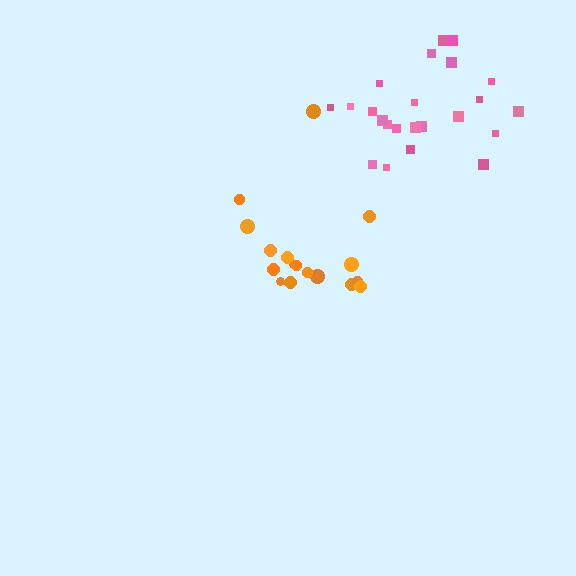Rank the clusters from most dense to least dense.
pink, orange.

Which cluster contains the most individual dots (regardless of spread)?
Pink (23).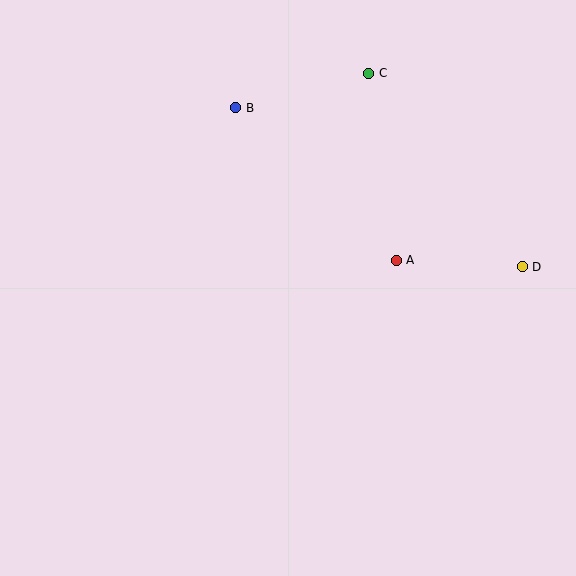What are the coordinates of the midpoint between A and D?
The midpoint between A and D is at (459, 263).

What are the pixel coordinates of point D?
Point D is at (522, 267).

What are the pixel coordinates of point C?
Point C is at (369, 73).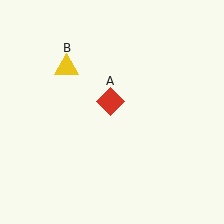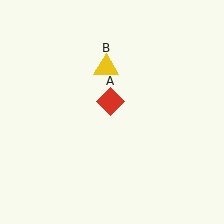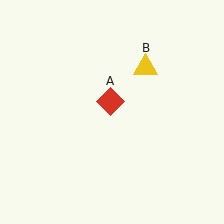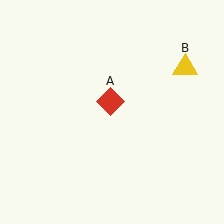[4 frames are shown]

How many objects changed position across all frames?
1 object changed position: yellow triangle (object B).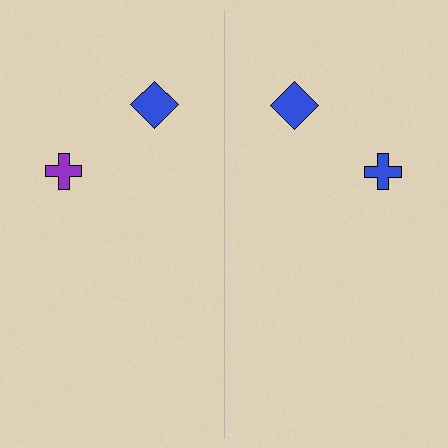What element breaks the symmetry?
The blue cross on the right side breaks the symmetry — its mirror counterpart is purple.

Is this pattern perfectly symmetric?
No, the pattern is not perfectly symmetric. The blue cross on the right side breaks the symmetry — its mirror counterpart is purple.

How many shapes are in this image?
There are 4 shapes in this image.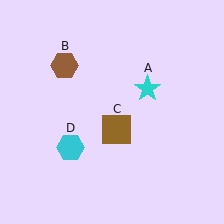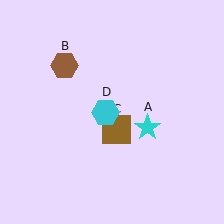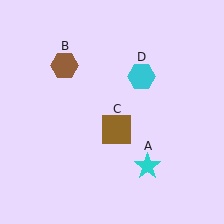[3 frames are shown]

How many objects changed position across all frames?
2 objects changed position: cyan star (object A), cyan hexagon (object D).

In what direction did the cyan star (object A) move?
The cyan star (object A) moved down.